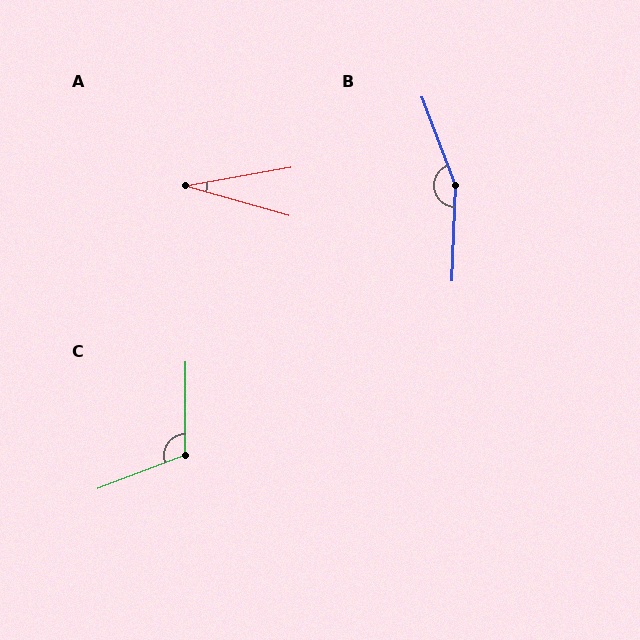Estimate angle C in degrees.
Approximately 111 degrees.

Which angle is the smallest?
A, at approximately 26 degrees.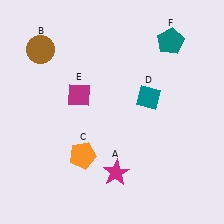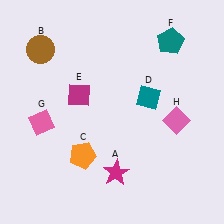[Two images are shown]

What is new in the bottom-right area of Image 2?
A pink diamond (H) was added in the bottom-right area of Image 2.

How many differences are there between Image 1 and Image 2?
There are 2 differences between the two images.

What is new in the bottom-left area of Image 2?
A pink diamond (G) was added in the bottom-left area of Image 2.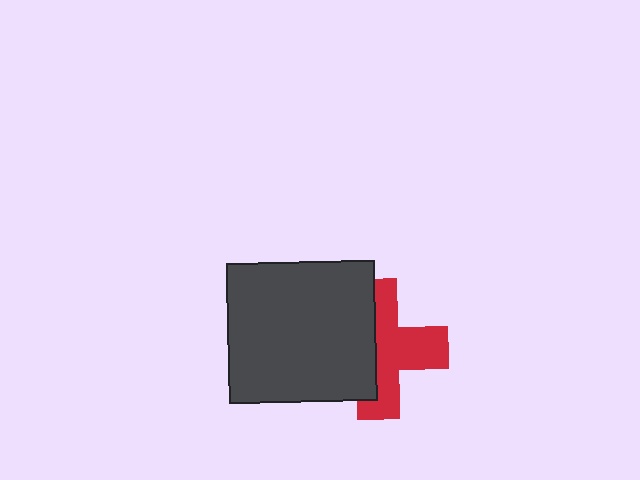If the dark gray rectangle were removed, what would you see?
You would see the complete red cross.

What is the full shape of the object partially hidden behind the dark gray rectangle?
The partially hidden object is a red cross.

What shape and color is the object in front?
The object in front is a dark gray rectangle.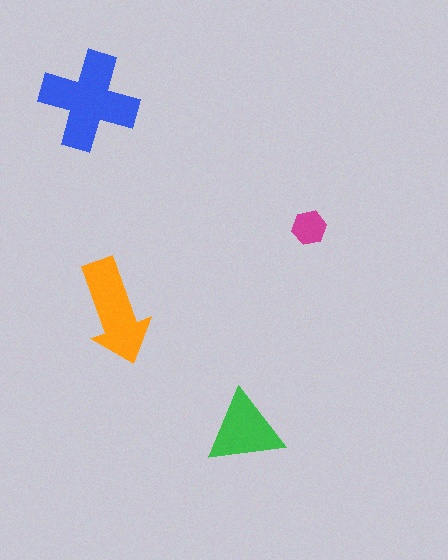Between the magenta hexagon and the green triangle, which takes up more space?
The green triangle.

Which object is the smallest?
The magenta hexagon.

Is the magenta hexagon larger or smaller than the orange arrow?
Smaller.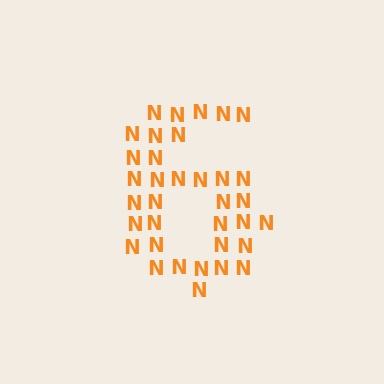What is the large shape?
The large shape is the digit 6.